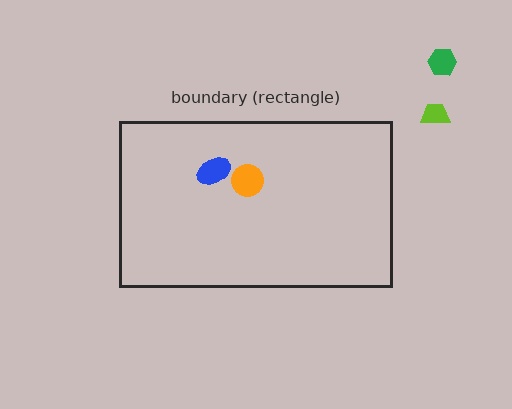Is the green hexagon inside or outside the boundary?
Outside.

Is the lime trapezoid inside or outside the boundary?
Outside.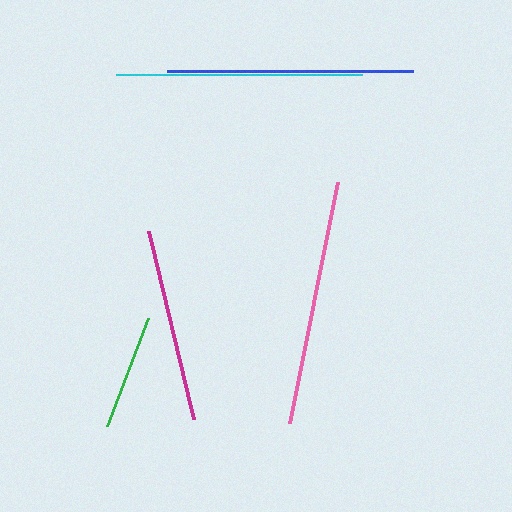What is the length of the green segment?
The green segment is approximately 116 pixels long.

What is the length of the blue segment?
The blue segment is approximately 246 pixels long.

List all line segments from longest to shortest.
From longest to shortest: cyan, blue, pink, magenta, green.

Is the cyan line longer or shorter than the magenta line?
The cyan line is longer than the magenta line.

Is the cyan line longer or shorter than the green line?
The cyan line is longer than the green line.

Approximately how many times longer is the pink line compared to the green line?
The pink line is approximately 2.1 times the length of the green line.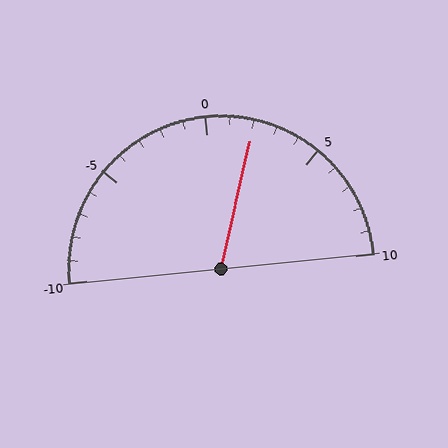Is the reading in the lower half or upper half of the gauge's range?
The reading is in the upper half of the range (-10 to 10).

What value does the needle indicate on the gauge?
The needle indicates approximately 2.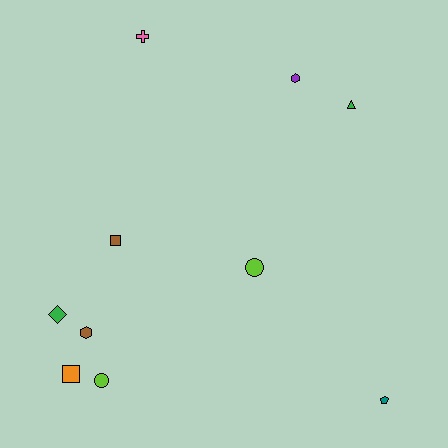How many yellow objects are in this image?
There are no yellow objects.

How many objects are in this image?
There are 10 objects.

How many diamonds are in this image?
There is 1 diamond.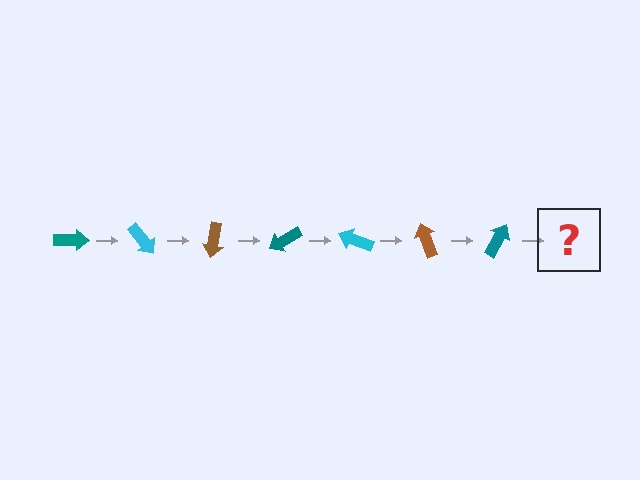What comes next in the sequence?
The next element should be a cyan arrow, rotated 350 degrees from the start.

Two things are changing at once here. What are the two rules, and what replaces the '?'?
The two rules are that it rotates 50 degrees each step and the color cycles through teal, cyan, and brown. The '?' should be a cyan arrow, rotated 350 degrees from the start.